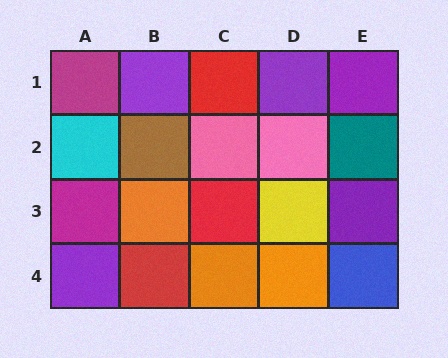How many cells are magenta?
2 cells are magenta.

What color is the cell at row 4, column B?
Red.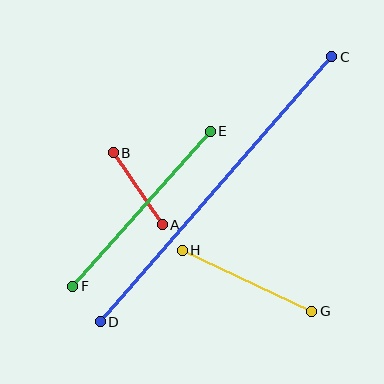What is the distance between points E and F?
The distance is approximately 207 pixels.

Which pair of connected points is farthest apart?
Points C and D are farthest apart.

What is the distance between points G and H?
The distance is approximately 143 pixels.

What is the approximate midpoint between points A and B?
The midpoint is at approximately (138, 189) pixels.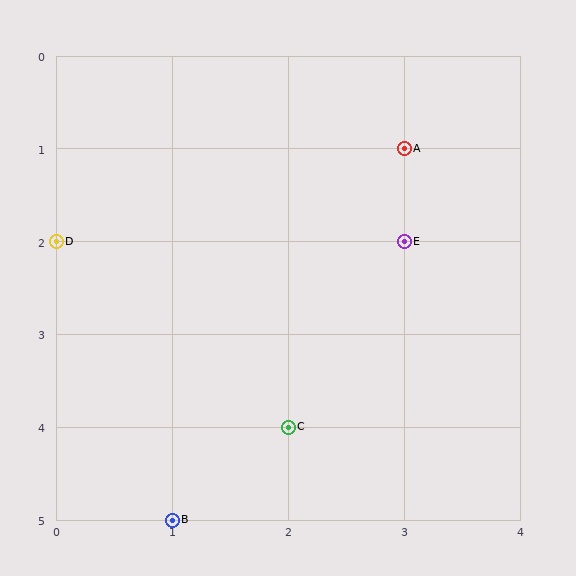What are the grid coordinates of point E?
Point E is at grid coordinates (3, 2).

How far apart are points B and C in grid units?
Points B and C are 1 column and 1 row apart (about 1.4 grid units diagonally).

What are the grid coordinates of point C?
Point C is at grid coordinates (2, 4).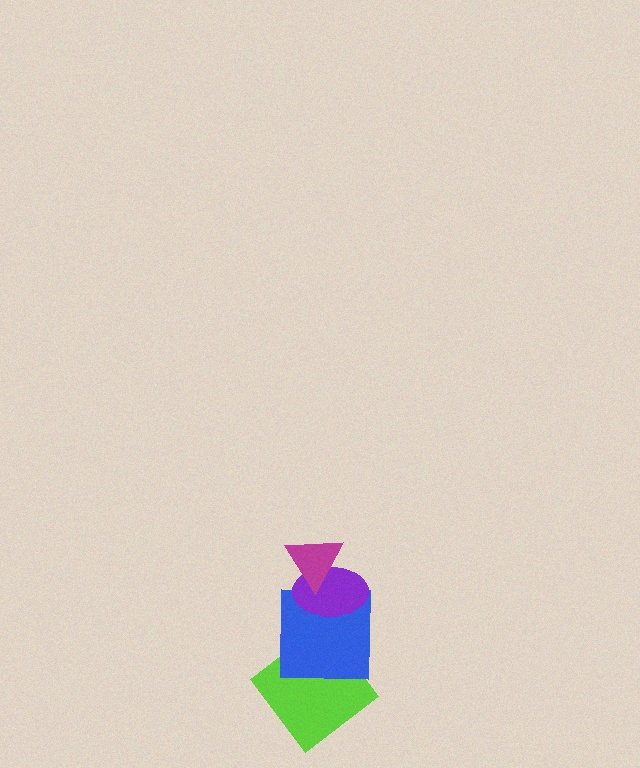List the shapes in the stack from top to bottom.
From top to bottom: the magenta triangle, the purple ellipse, the blue square, the lime diamond.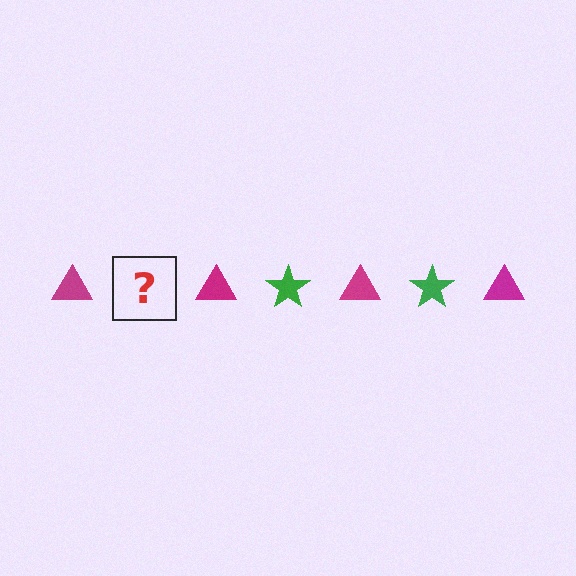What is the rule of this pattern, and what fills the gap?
The rule is that the pattern alternates between magenta triangle and green star. The gap should be filled with a green star.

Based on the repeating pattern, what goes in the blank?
The blank should be a green star.